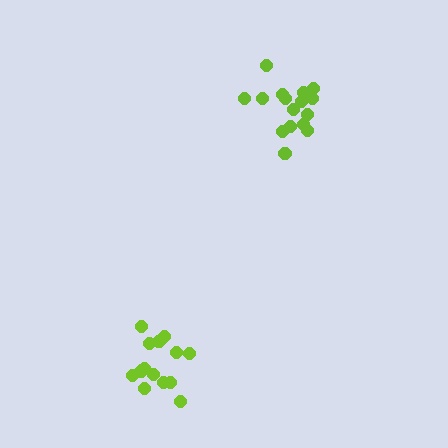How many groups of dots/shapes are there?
There are 2 groups.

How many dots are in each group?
Group 1: 14 dots, Group 2: 16 dots (30 total).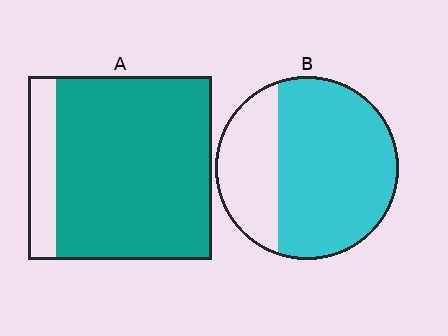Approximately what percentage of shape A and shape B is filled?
A is approximately 85% and B is approximately 70%.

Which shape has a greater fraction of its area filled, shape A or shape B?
Shape A.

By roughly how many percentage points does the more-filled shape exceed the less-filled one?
By roughly 15 percentage points (A over B).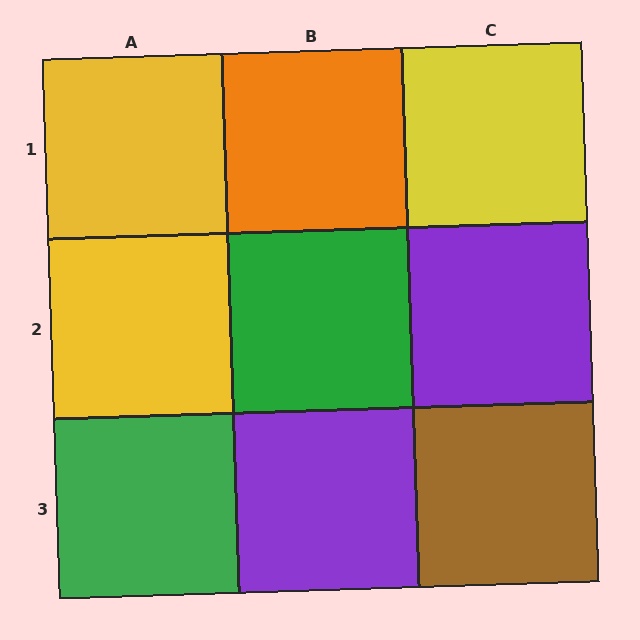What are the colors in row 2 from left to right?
Yellow, green, purple.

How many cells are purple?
2 cells are purple.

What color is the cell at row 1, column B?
Orange.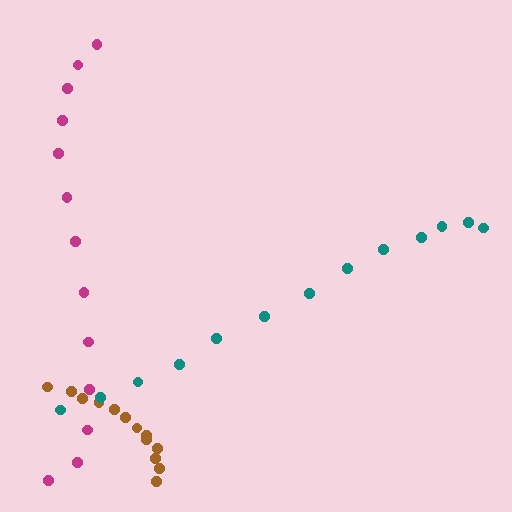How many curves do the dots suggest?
There are 3 distinct paths.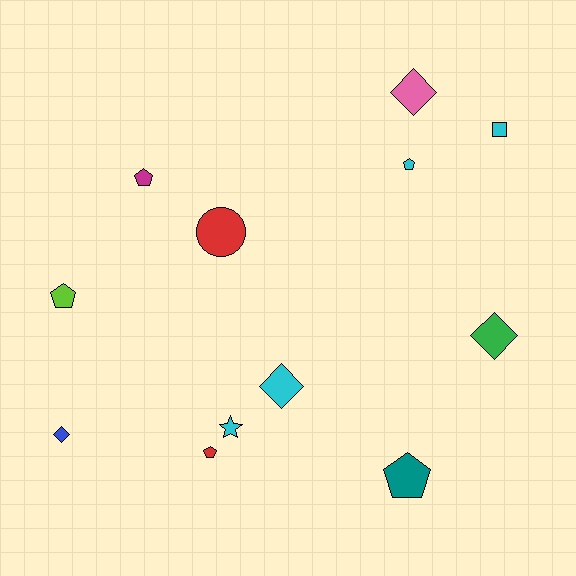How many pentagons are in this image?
There are 5 pentagons.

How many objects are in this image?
There are 12 objects.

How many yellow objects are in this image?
There are no yellow objects.